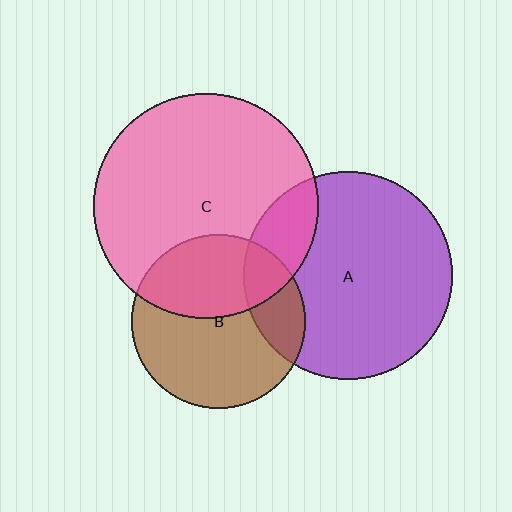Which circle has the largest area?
Circle C (pink).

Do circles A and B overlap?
Yes.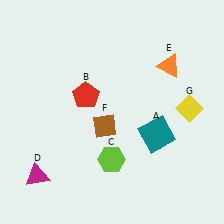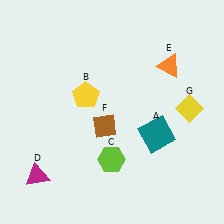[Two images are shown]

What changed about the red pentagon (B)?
In Image 1, B is red. In Image 2, it changed to yellow.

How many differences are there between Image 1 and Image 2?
There is 1 difference between the two images.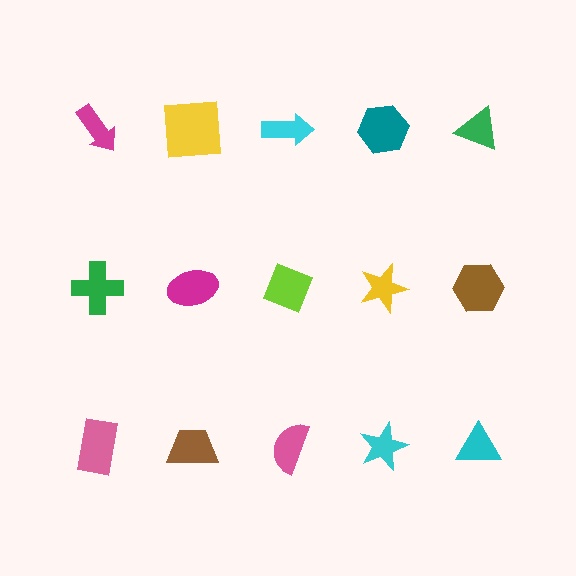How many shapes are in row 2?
5 shapes.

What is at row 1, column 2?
A yellow square.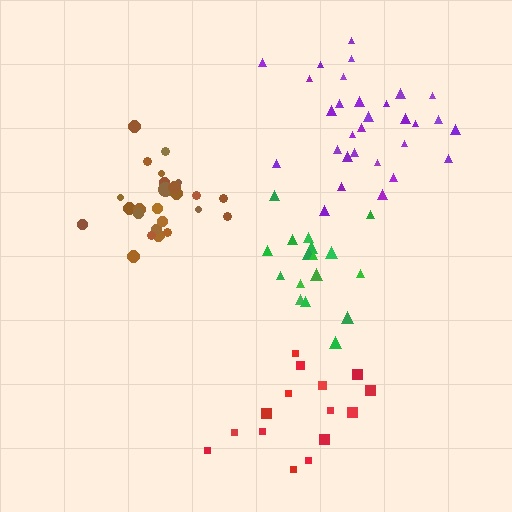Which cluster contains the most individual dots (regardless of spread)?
Purple (30).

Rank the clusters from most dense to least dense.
brown, red, green, purple.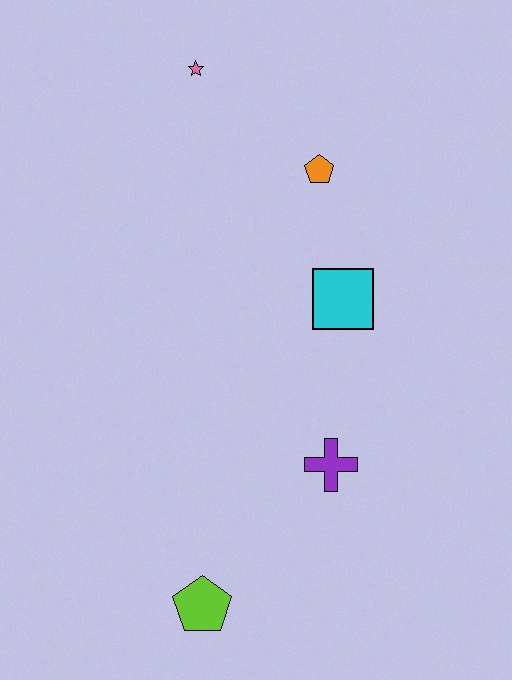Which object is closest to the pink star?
The orange pentagon is closest to the pink star.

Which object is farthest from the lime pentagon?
The pink star is farthest from the lime pentagon.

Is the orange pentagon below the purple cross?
No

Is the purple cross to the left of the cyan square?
Yes